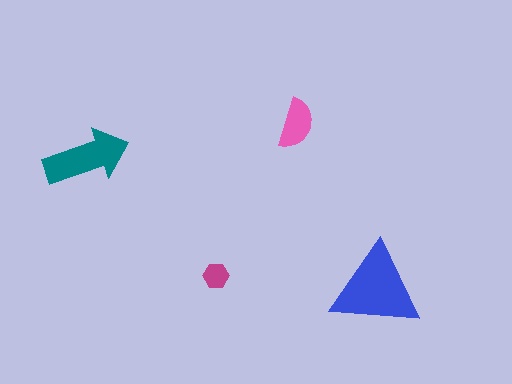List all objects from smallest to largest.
The magenta hexagon, the pink semicircle, the teal arrow, the blue triangle.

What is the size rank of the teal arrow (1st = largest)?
2nd.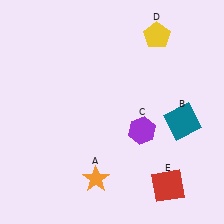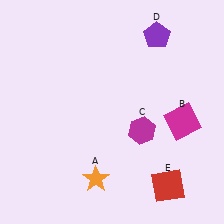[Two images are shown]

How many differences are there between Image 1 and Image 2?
There are 3 differences between the two images.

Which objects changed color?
B changed from teal to magenta. C changed from purple to magenta. D changed from yellow to purple.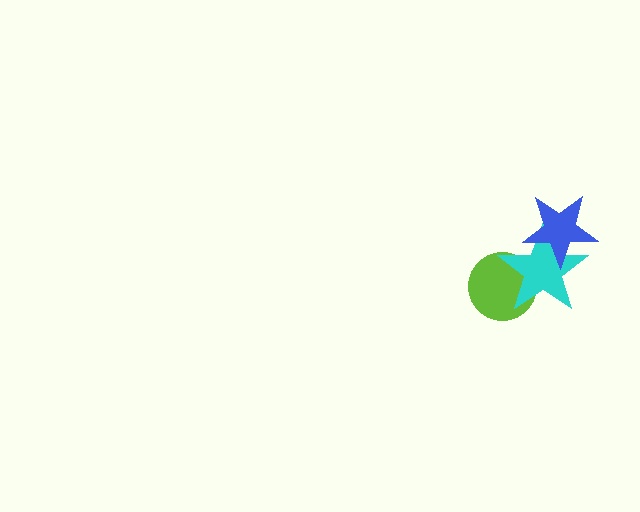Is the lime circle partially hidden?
Yes, it is partially covered by another shape.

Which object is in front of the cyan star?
The blue star is in front of the cyan star.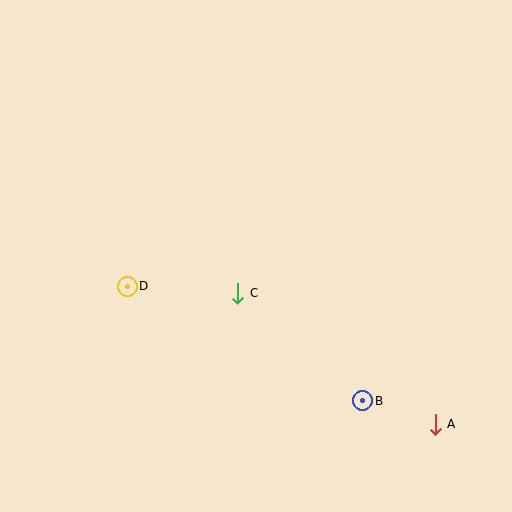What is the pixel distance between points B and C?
The distance between B and C is 165 pixels.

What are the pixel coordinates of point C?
Point C is at (238, 293).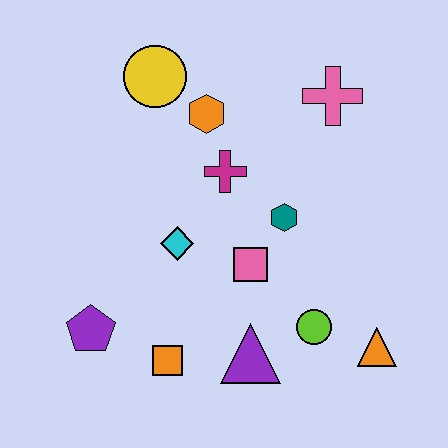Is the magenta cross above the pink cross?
No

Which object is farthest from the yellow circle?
The orange triangle is farthest from the yellow circle.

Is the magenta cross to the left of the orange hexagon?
No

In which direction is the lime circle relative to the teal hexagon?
The lime circle is below the teal hexagon.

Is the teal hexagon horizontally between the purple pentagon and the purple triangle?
No